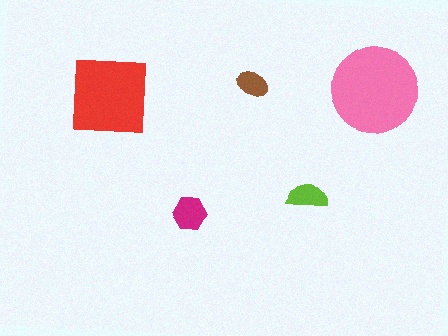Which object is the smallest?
The brown ellipse.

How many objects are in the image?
There are 5 objects in the image.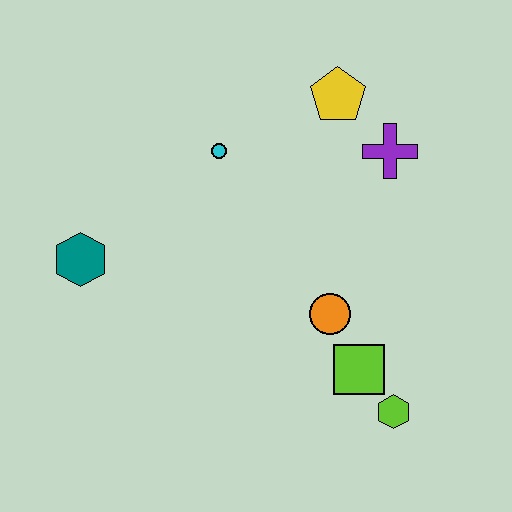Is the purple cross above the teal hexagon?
Yes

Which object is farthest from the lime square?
The teal hexagon is farthest from the lime square.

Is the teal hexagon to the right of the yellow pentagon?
No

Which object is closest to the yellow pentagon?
The purple cross is closest to the yellow pentagon.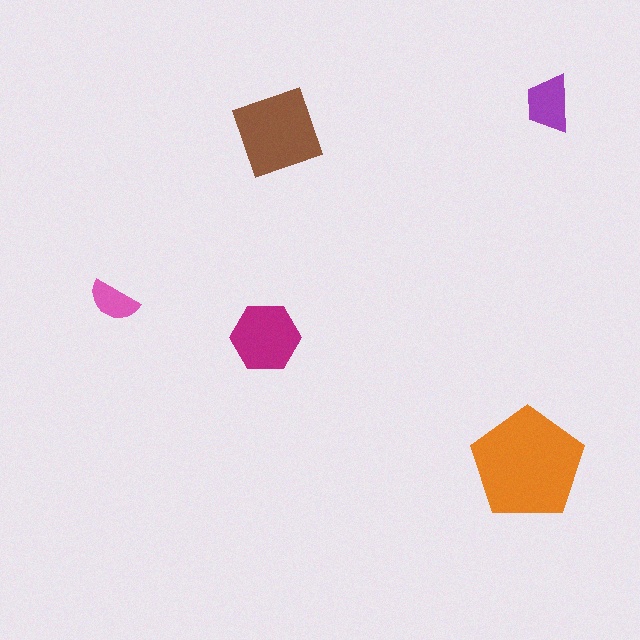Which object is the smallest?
The pink semicircle.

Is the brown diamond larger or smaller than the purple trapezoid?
Larger.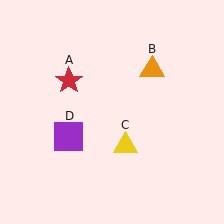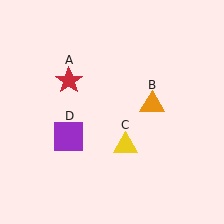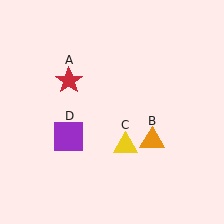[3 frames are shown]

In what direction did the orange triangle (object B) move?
The orange triangle (object B) moved down.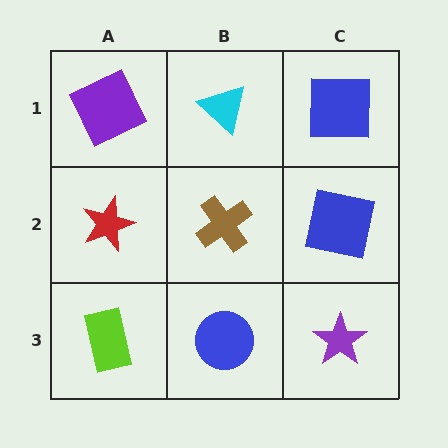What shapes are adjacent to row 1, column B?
A brown cross (row 2, column B), a purple square (row 1, column A), a blue square (row 1, column C).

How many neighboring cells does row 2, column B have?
4.